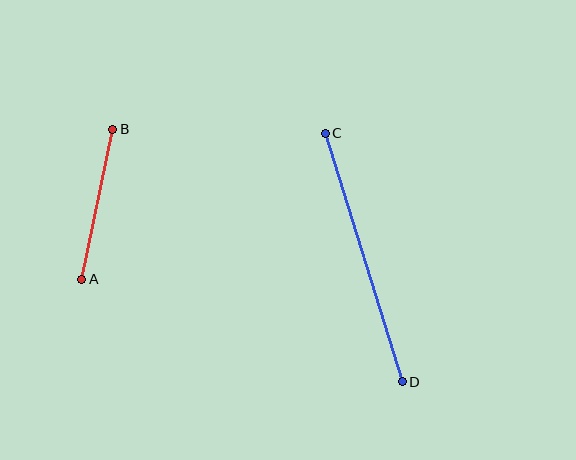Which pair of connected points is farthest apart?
Points C and D are farthest apart.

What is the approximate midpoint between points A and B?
The midpoint is at approximately (97, 204) pixels.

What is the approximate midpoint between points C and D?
The midpoint is at approximately (364, 258) pixels.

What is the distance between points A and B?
The distance is approximately 153 pixels.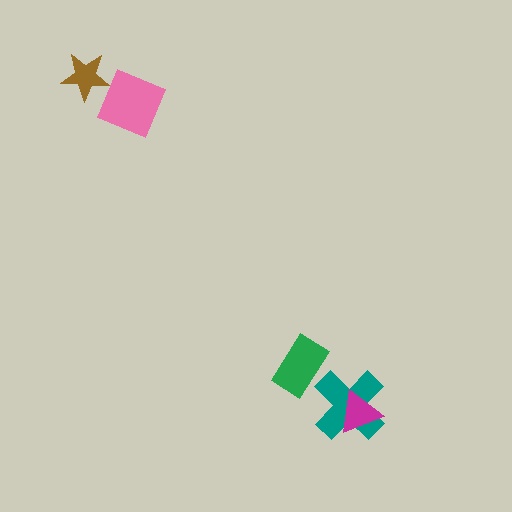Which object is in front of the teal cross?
The magenta triangle is in front of the teal cross.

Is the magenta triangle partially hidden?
No, no other shape covers it.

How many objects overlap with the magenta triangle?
1 object overlaps with the magenta triangle.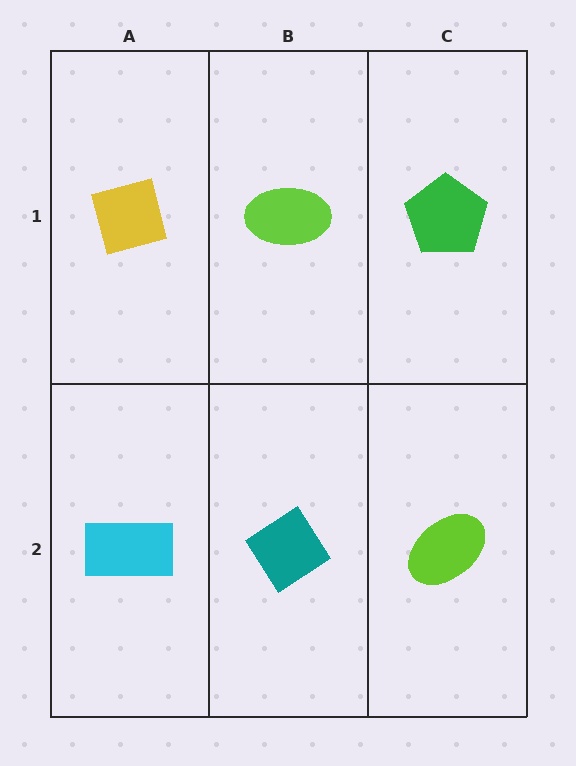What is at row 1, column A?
A yellow square.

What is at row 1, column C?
A green pentagon.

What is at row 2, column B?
A teal diamond.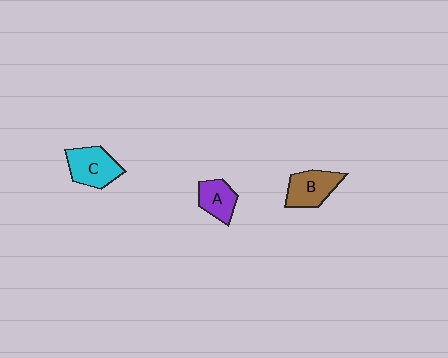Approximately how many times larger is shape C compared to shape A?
Approximately 1.4 times.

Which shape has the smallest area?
Shape A (purple).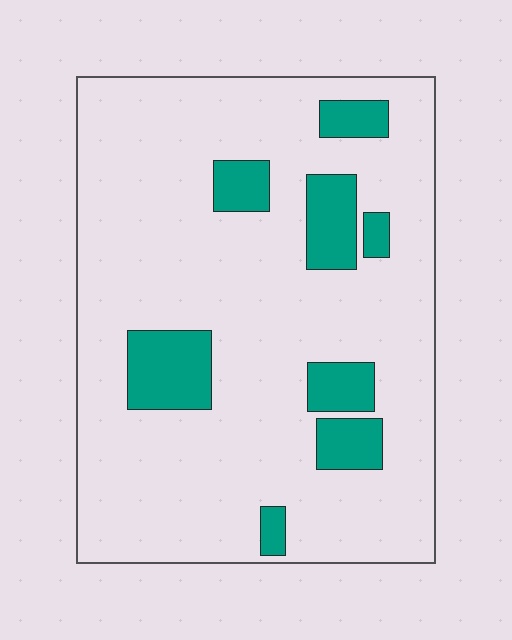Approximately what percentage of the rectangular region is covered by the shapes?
Approximately 15%.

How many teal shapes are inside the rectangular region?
8.